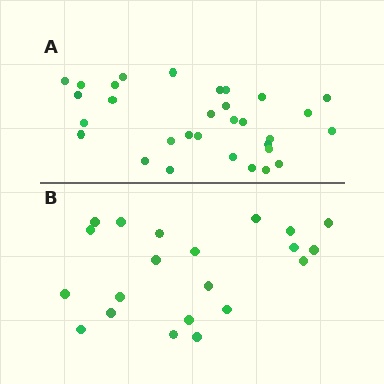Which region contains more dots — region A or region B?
Region A (the top region) has more dots.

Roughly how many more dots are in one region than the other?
Region A has roughly 10 or so more dots than region B.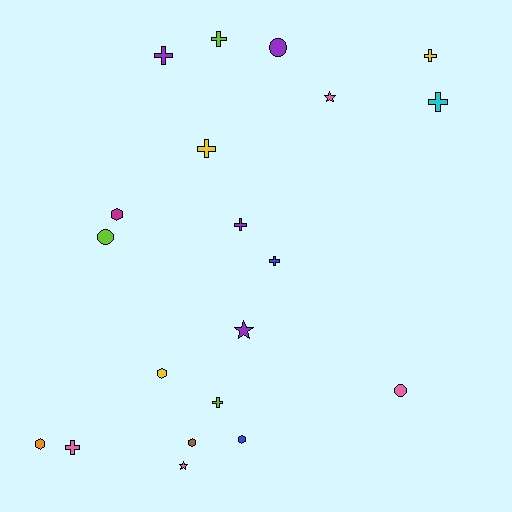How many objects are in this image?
There are 20 objects.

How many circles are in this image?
There are 3 circles.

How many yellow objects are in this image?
There are 3 yellow objects.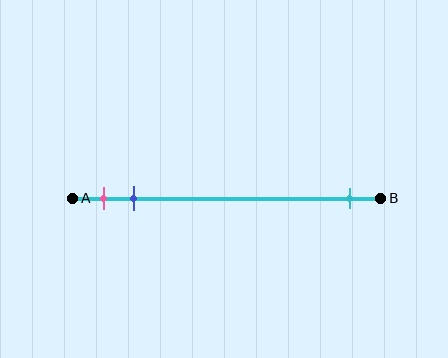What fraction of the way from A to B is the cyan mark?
The cyan mark is approximately 90% (0.9) of the way from A to B.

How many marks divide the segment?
There are 3 marks dividing the segment.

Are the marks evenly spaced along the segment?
No, the marks are not evenly spaced.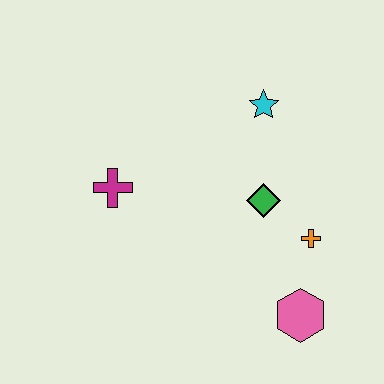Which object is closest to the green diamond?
The orange cross is closest to the green diamond.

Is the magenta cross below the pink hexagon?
No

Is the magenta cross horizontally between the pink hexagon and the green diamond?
No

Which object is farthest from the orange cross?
The magenta cross is farthest from the orange cross.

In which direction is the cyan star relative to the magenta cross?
The cyan star is to the right of the magenta cross.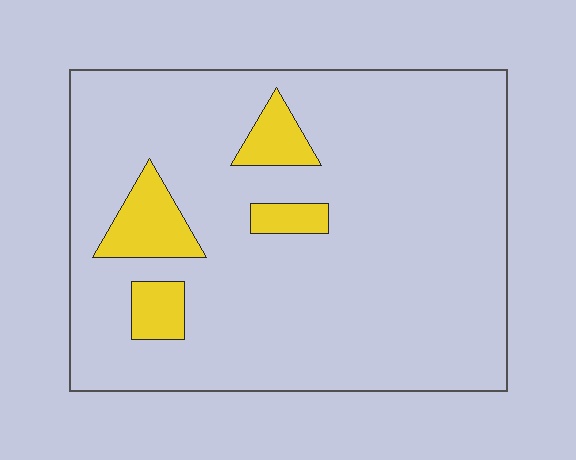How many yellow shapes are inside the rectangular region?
4.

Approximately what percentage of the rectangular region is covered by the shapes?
Approximately 10%.